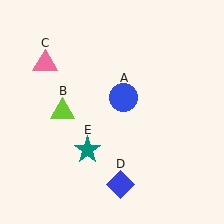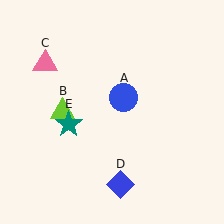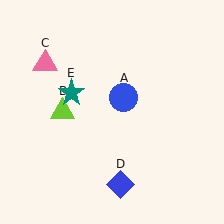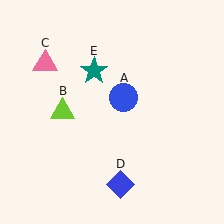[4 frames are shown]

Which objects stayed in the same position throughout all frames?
Blue circle (object A) and lime triangle (object B) and pink triangle (object C) and blue diamond (object D) remained stationary.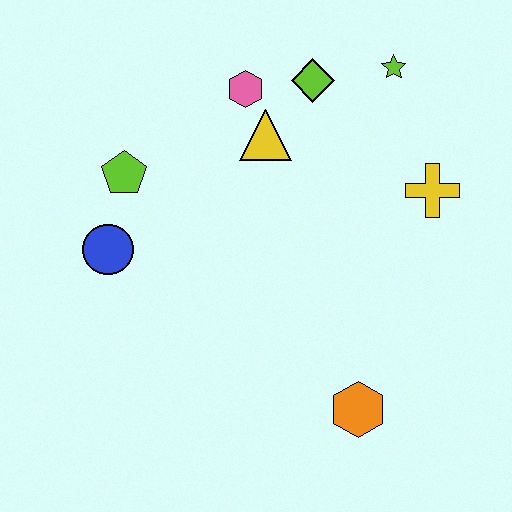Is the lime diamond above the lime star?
No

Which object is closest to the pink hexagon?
The yellow triangle is closest to the pink hexagon.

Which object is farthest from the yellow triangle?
The orange hexagon is farthest from the yellow triangle.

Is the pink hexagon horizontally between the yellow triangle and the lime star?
No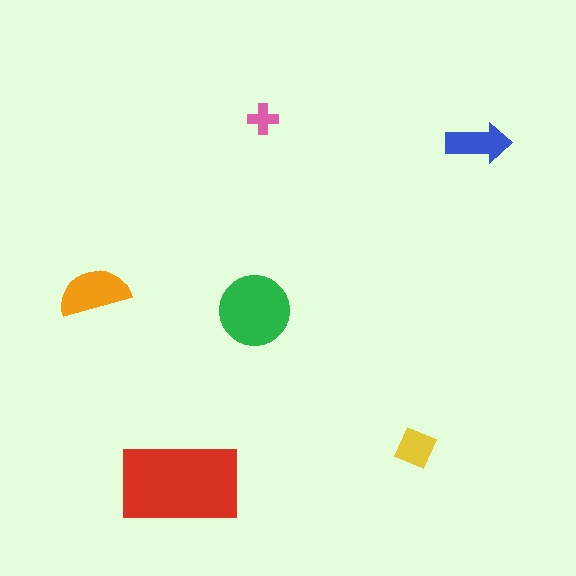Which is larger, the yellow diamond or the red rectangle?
The red rectangle.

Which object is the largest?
The red rectangle.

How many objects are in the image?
There are 6 objects in the image.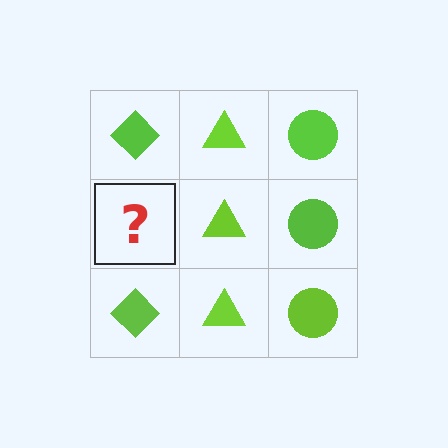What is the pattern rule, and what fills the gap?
The rule is that each column has a consistent shape. The gap should be filled with a lime diamond.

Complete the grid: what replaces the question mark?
The question mark should be replaced with a lime diamond.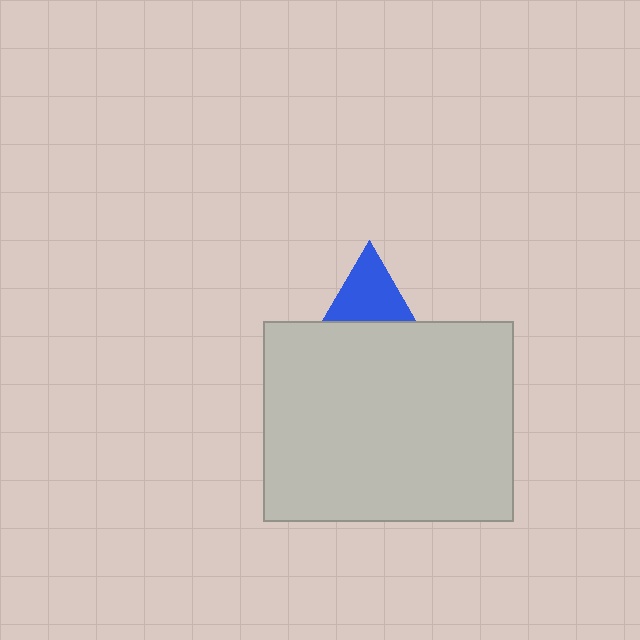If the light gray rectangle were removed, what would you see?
You would see the complete blue triangle.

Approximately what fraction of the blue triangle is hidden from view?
Roughly 42% of the blue triangle is hidden behind the light gray rectangle.